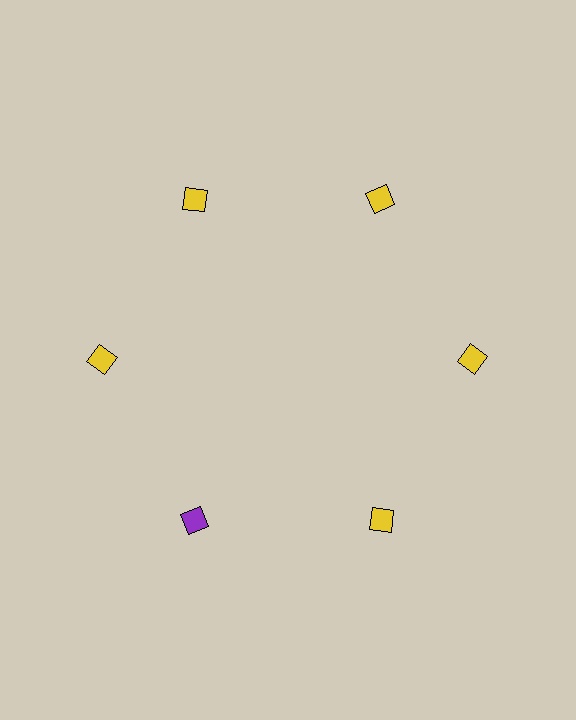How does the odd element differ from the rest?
It has a different color: purple instead of yellow.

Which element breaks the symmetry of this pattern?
The purple diamond at roughly the 7 o'clock position breaks the symmetry. All other shapes are yellow diamonds.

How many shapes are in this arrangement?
There are 6 shapes arranged in a ring pattern.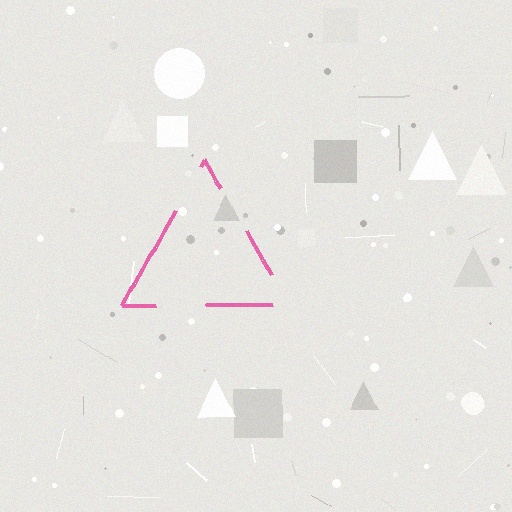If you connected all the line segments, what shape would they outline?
They would outline a triangle.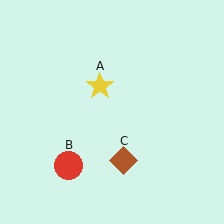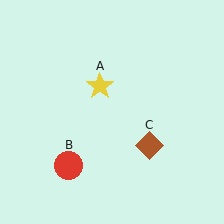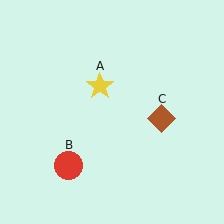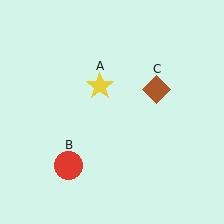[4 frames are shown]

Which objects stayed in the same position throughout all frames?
Yellow star (object A) and red circle (object B) remained stationary.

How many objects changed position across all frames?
1 object changed position: brown diamond (object C).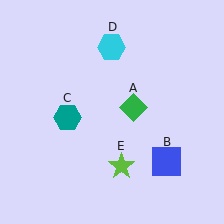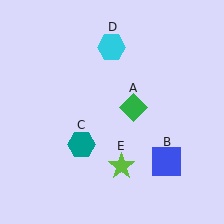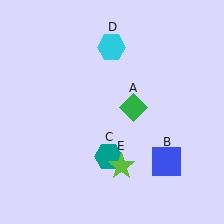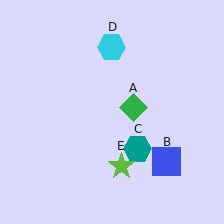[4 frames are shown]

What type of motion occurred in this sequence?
The teal hexagon (object C) rotated counterclockwise around the center of the scene.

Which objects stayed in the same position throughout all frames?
Green diamond (object A) and blue square (object B) and cyan hexagon (object D) and lime star (object E) remained stationary.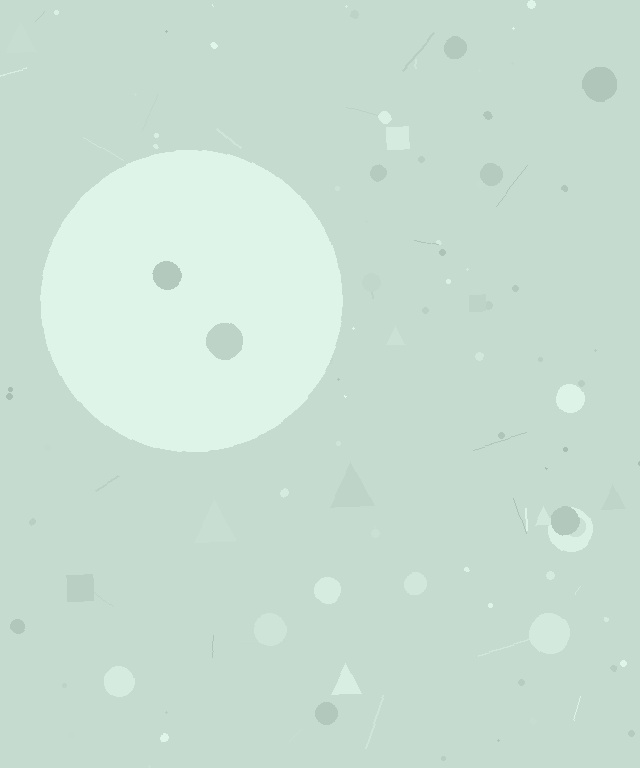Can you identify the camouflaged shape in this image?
The camouflaged shape is a circle.